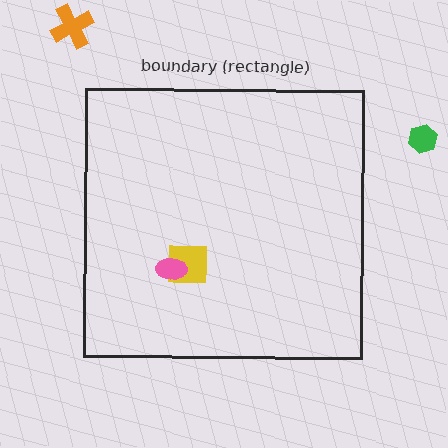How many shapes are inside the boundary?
2 inside, 2 outside.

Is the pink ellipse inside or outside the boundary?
Inside.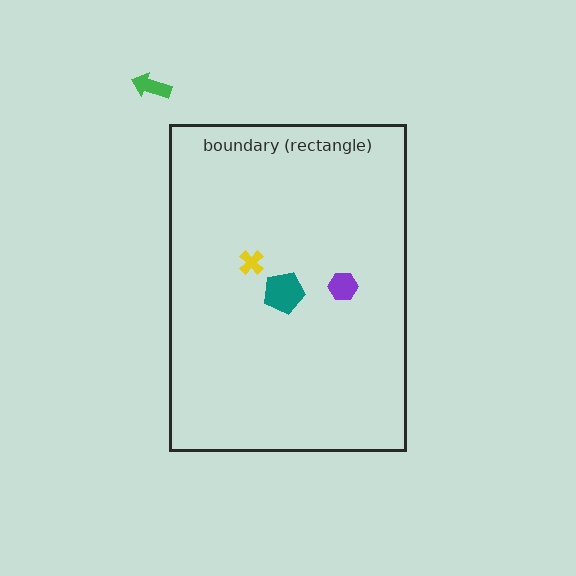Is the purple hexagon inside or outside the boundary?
Inside.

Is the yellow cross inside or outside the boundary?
Inside.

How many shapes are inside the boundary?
3 inside, 1 outside.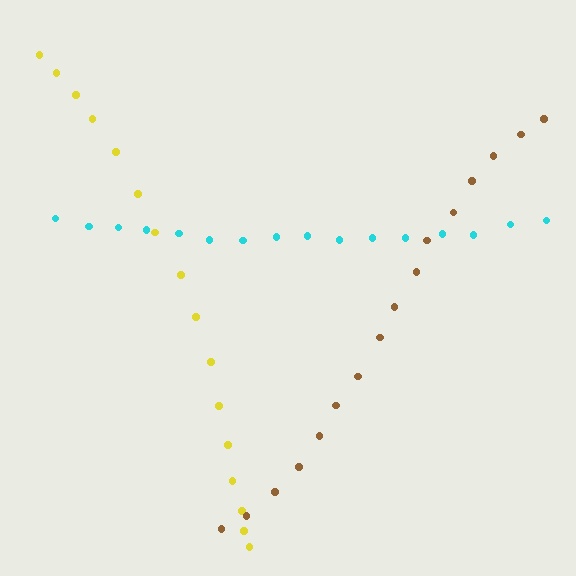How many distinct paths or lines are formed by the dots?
There are 3 distinct paths.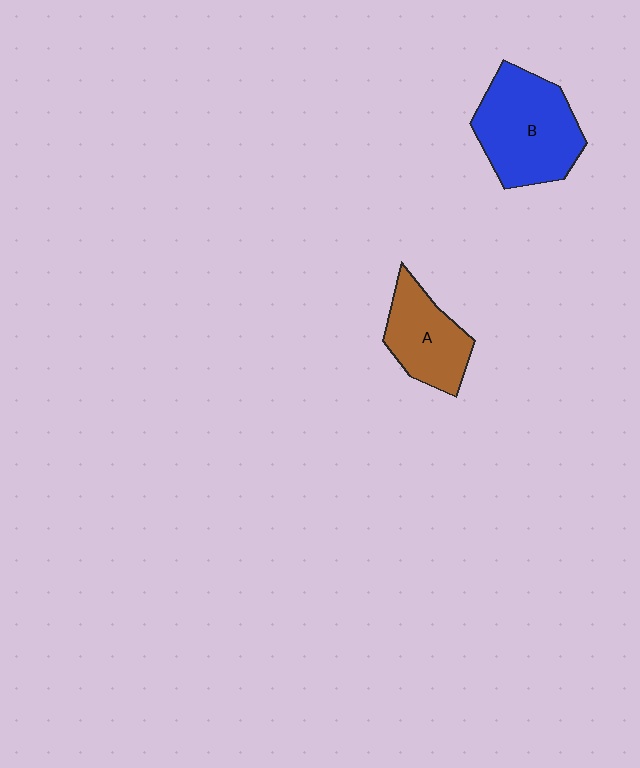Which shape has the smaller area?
Shape A (brown).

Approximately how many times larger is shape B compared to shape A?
Approximately 1.5 times.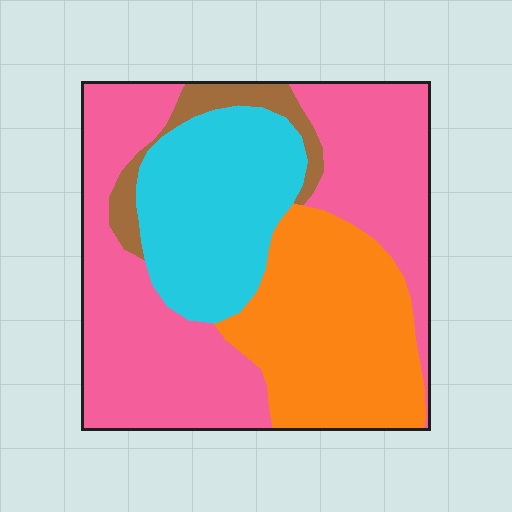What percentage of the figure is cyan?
Cyan takes up about one fifth (1/5) of the figure.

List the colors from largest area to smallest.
From largest to smallest: pink, orange, cyan, brown.